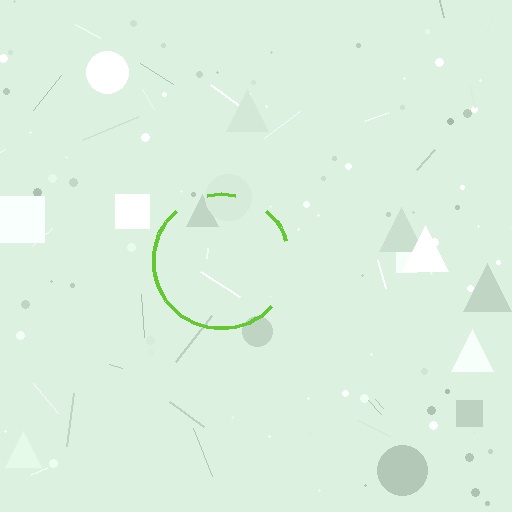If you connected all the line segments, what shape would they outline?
They would outline a circle.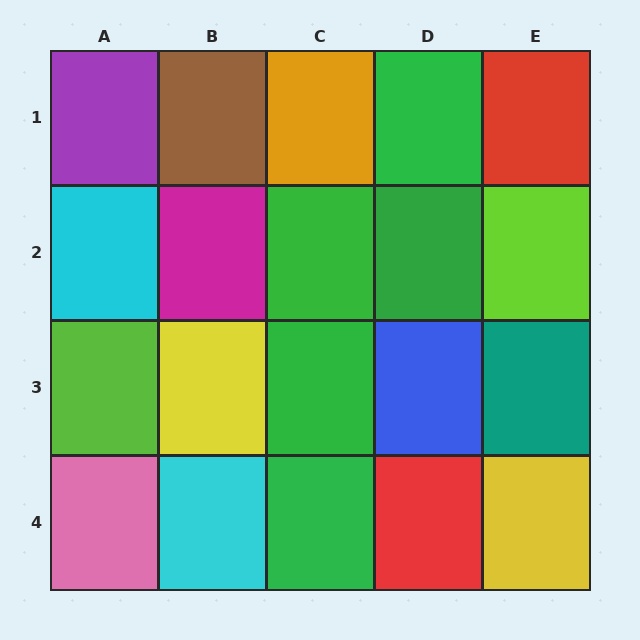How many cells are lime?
2 cells are lime.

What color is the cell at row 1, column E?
Red.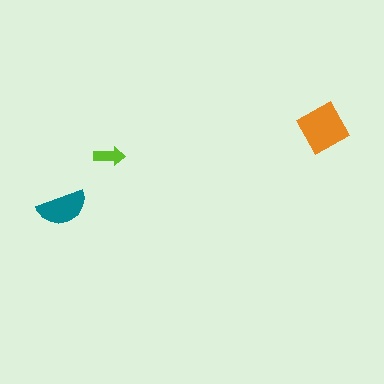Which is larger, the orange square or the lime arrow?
The orange square.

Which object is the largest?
The orange square.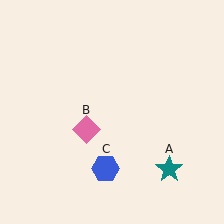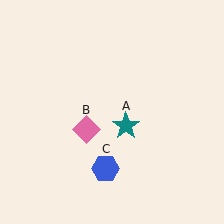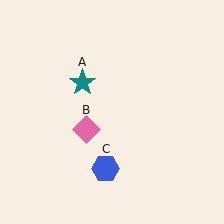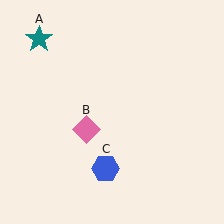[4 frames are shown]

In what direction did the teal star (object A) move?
The teal star (object A) moved up and to the left.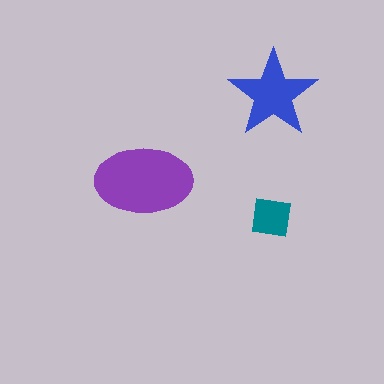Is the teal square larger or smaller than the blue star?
Smaller.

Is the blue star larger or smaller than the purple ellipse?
Smaller.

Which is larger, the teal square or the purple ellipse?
The purple ellipse.